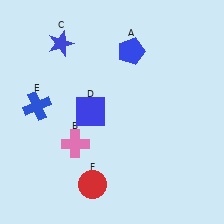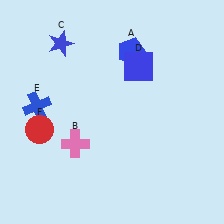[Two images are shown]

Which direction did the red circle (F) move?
The red circle (F) moved up.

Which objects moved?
The objects that moved are: the blue square (D), the red circle (F).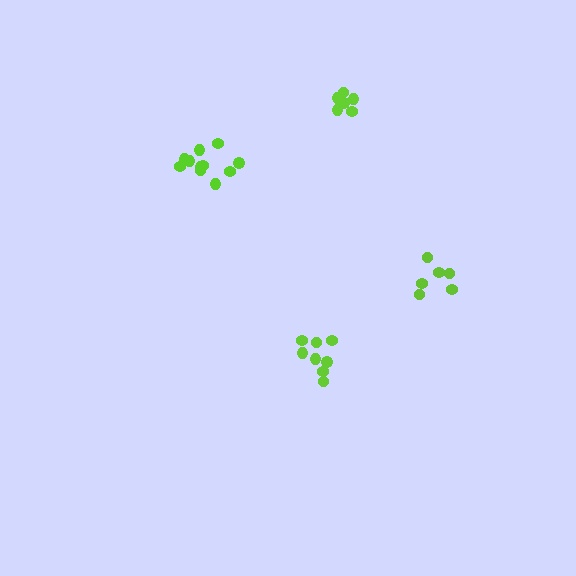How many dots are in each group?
Group 1: 8 dots, Group 2: 7 dots, Group 3: 11 dots, Group 4: 6 dots (32 total).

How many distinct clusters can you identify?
There are 4 distinct clusters.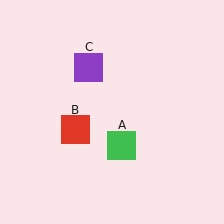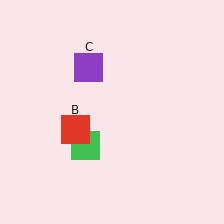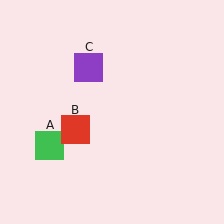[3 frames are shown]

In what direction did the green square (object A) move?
The green square (object A) moved left.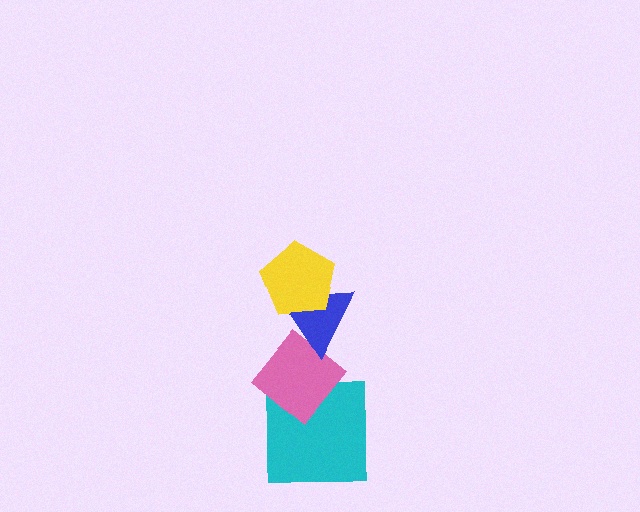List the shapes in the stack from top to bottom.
From top to bottom: the yellow pentagon, the blue triangle, the pink diamond, the cyan square.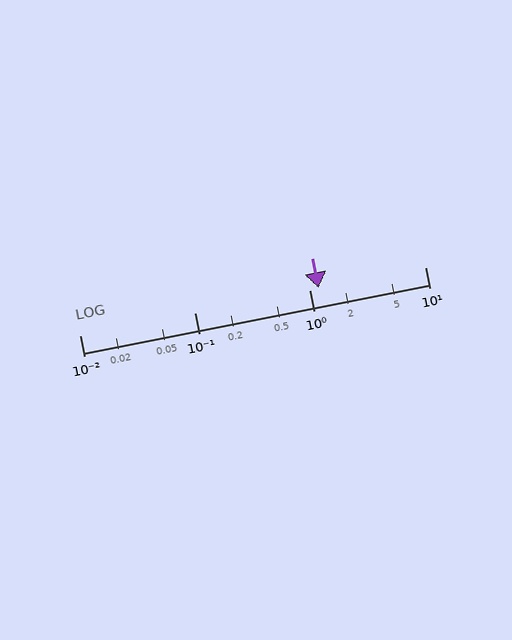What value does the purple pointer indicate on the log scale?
The pointer indicates approximately 1.2.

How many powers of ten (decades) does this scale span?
The scale spans 3 decades, from 0.01 to 10.